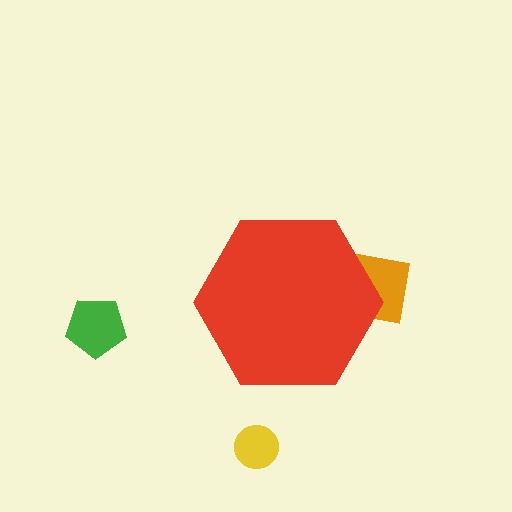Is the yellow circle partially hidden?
No, the yellow circle is fully visible.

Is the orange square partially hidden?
Yes, the orange square is partially hidden behind the red hexagon.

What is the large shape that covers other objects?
A red hexagon.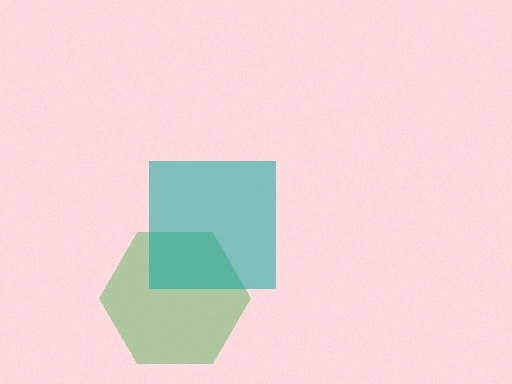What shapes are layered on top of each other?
The layered shapes are: a green hexagon, a teal square.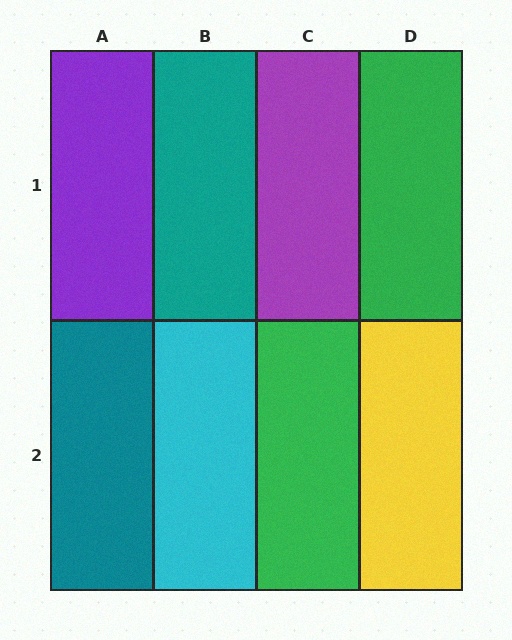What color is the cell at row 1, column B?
Teal.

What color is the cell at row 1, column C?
Purple.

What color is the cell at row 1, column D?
Green.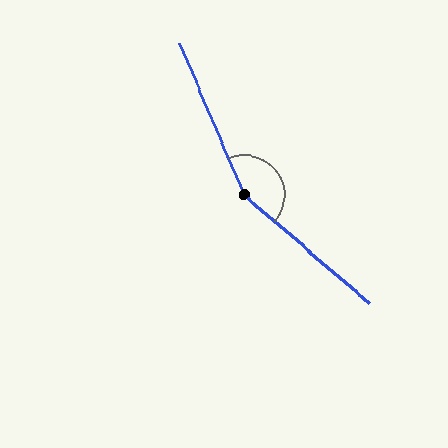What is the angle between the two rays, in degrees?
Approximately 154 degrees.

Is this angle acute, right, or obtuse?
It is obtuse.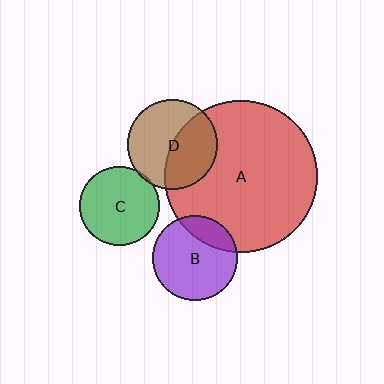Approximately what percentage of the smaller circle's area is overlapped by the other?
Approximately 45%.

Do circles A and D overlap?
Yes.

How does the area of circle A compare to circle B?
Approximately 3.3 times.